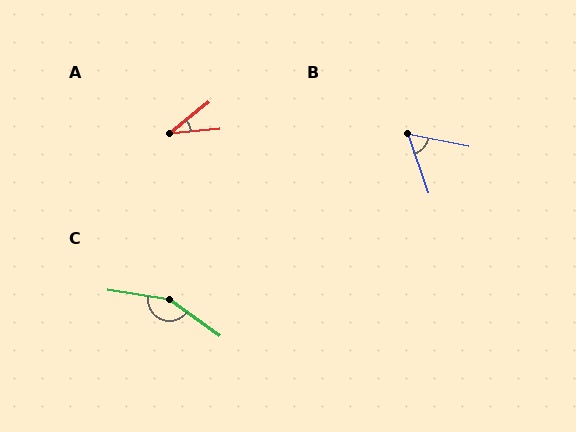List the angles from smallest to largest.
A (34°), B (60°), C (153°).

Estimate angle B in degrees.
Approximately 60 degrees.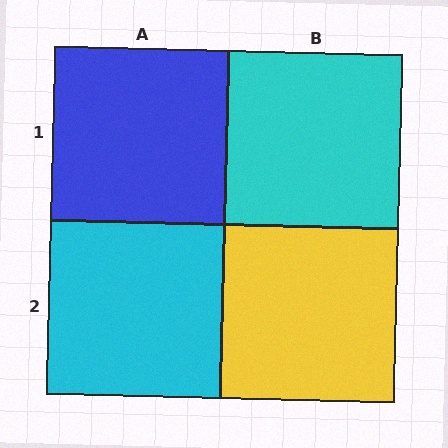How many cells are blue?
1 cell is blue.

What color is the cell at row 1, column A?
Blue.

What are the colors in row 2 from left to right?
Cyan, yellow.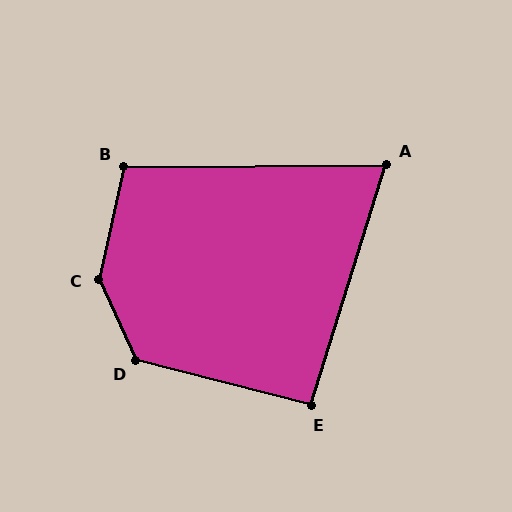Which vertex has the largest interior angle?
C, at approximately 142 degrees.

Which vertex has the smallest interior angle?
A, at approximately 72 degrees.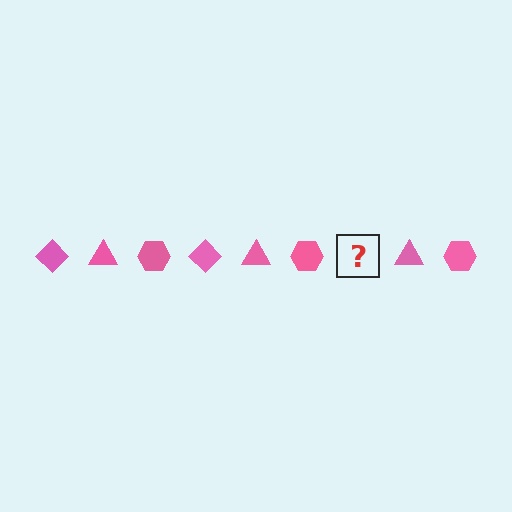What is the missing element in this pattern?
The missing element is a pink diamond.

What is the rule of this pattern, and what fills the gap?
The rule is that the pattern cycles through diamond, triangle, hexagon shapes in pink. The gap should be filled with a pink diamond.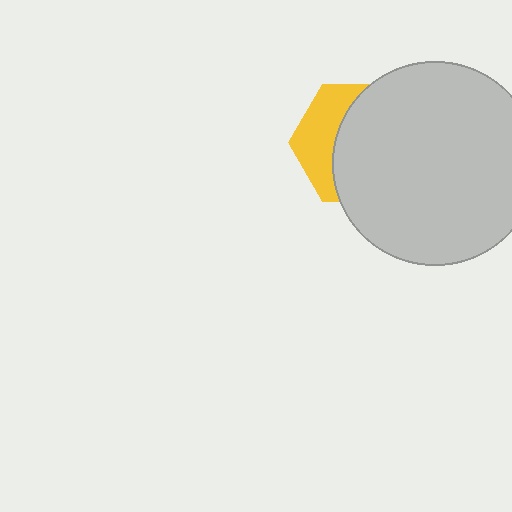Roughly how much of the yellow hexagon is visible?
A small part of it is visible (roughly 35%).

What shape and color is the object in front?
The object in front is a light gray circle.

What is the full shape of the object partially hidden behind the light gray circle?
The partially hidden object is a yellow hexagon.